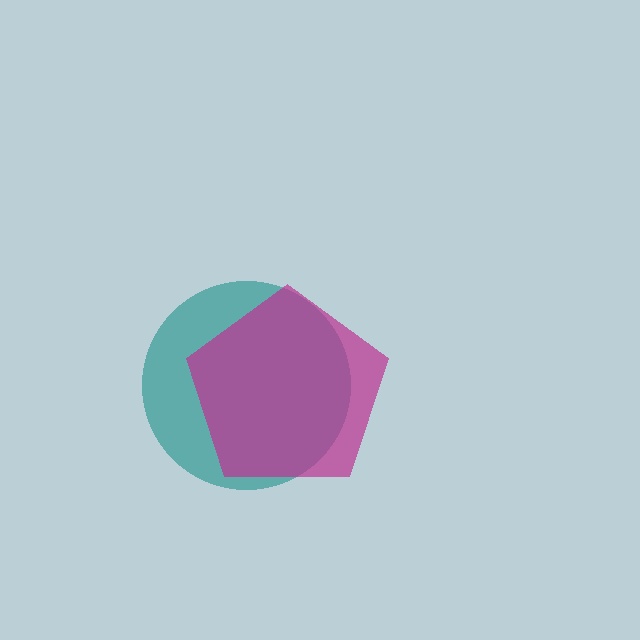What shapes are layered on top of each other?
The layered shapes are: a teal circle, a magenta pentagon.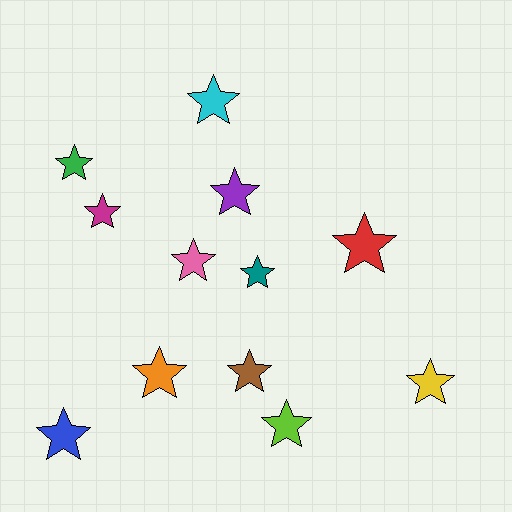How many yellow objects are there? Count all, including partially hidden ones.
There is 1 yellow object.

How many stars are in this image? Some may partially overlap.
There are 12 stars.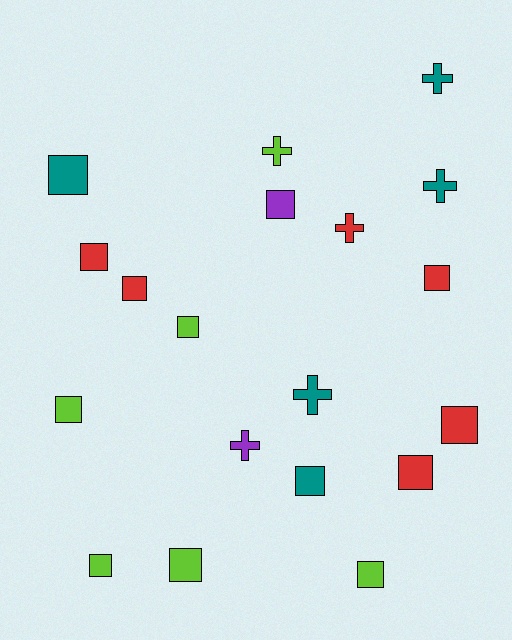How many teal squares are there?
There are 2 teal squares.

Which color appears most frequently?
Lime, with 6 objects.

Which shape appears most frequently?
Square, with 13 objects.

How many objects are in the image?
There are 19 objects.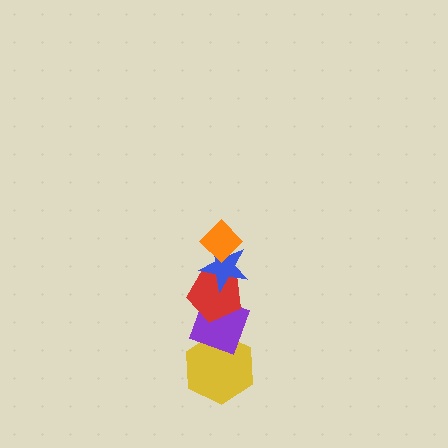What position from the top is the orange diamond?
The orange diamond is 1st from the top.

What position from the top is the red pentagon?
The red pentagon is 3rd from the top.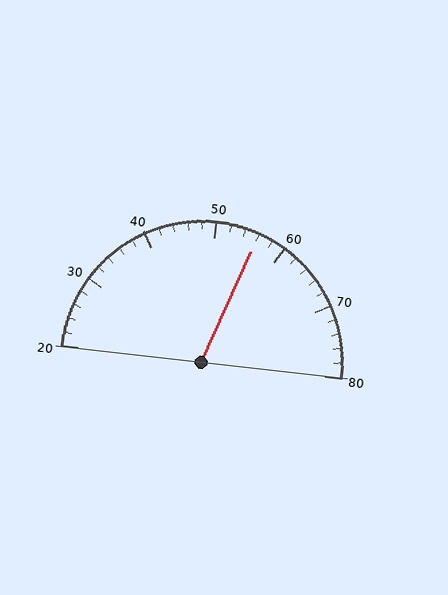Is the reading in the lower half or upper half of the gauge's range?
The reading is in the upper half of the range (20 to 80).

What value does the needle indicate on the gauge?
The needle indicates approximately 56.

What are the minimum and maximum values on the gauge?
The gauge ranges from 20 to 80.